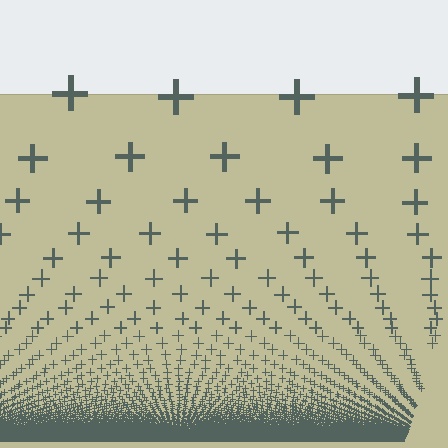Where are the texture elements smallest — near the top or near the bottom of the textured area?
Near the bottom.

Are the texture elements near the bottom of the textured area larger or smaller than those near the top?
Smaller. The gradient is inverted — elements near the bottom are smaller and denser.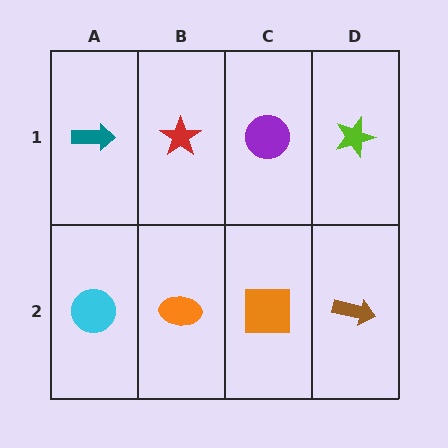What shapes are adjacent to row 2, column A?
A teal arrow (row 1, column A), an orange ellipse (row 2, column B).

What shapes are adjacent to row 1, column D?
A brown arrow (row 2, column D), a purple circle (row 1, column C).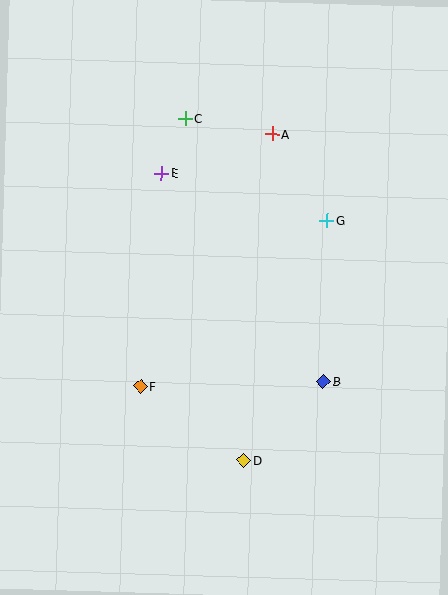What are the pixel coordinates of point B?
Point B is at (323, 382).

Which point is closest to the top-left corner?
Point C is closest to the top-left corner.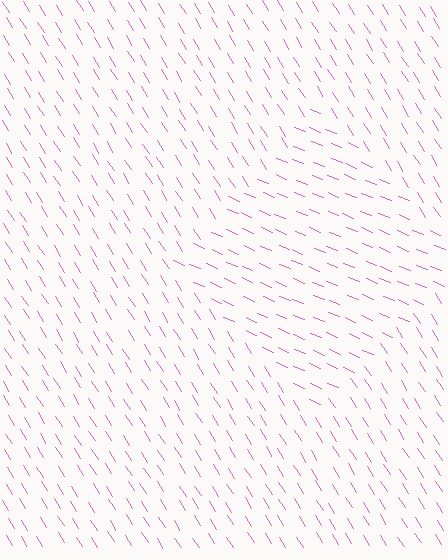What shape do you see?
I see a diamond.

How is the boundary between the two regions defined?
The boundary is defined purely by a change in line orientation (approximately 35 degrees difference). All lines are the same color and thickness.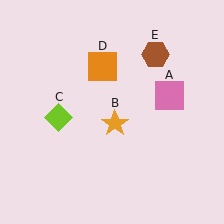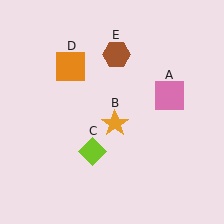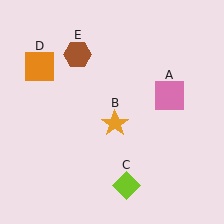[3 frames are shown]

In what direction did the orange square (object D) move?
The orange square (object D) moved left.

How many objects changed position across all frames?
3 objects changed position: lime diamond (object C), orange square (object D), brown hexagon (object E).